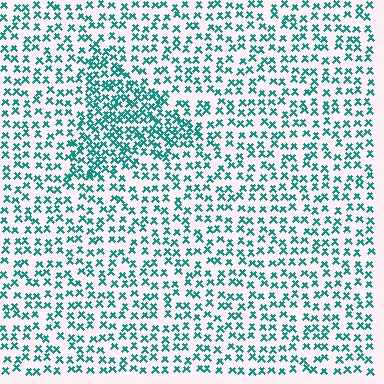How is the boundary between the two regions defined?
The boundary is defined by a change in element density (approximately 1.9x ratio). All elements are the same color, size, and shape.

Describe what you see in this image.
The image contains small teal elements arranged at two different densities. A triangle-shaped region is visible where the elements are more densely packed than the surrounding area.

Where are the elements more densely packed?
The elements are more densely packed inside the triangle boundary.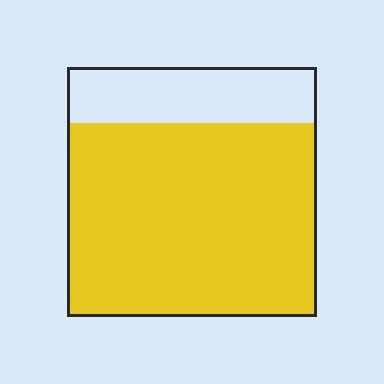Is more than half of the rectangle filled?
Yes.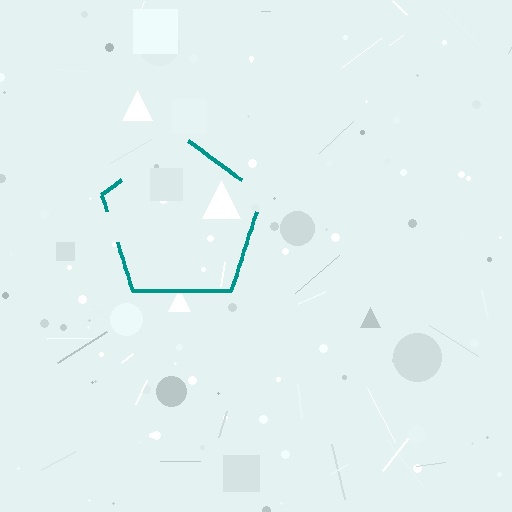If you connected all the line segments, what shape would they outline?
They would outline a pentagon.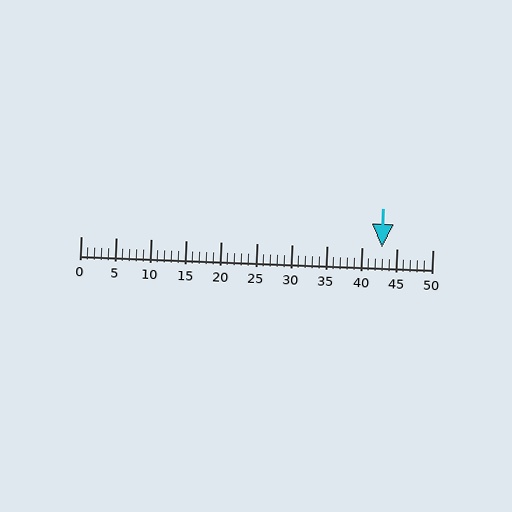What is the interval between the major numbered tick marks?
The major tick marks are spaced 5 units apart.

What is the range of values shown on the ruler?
The ruler shows values from 0 to 50.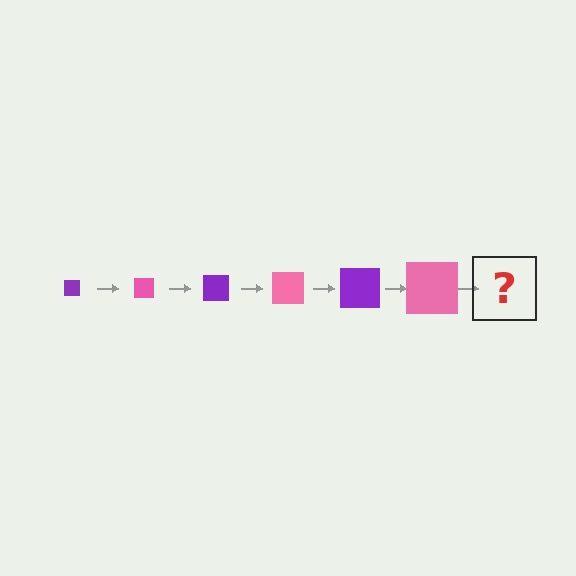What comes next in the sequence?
The next element should be a purple square, larger than the previous one.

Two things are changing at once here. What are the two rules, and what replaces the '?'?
The two rules are that the square grows larger each step and the color cycles through purple and pink. The '?' should be a purple square, larger than the previous one.